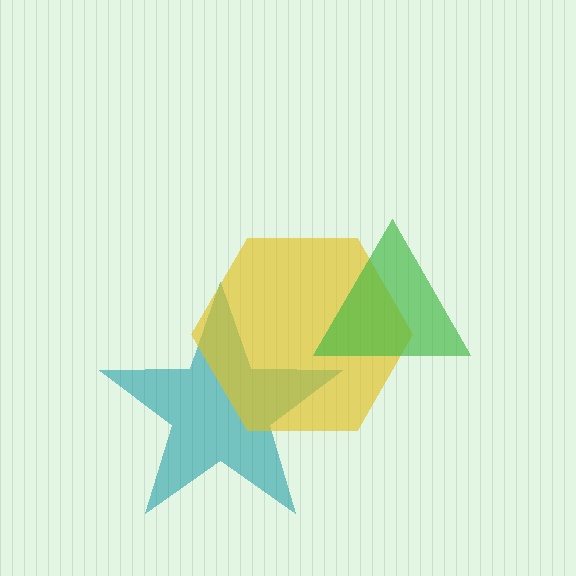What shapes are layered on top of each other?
The layered shapes are: a teal star, a yellow hexagon, a green triangle.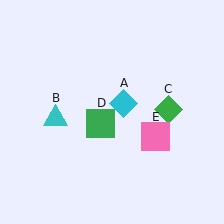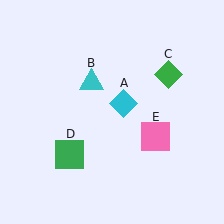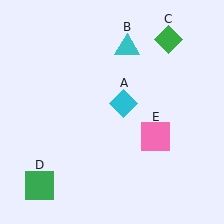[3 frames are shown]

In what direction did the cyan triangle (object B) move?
The cyan triangle (object B) moved up and to the right.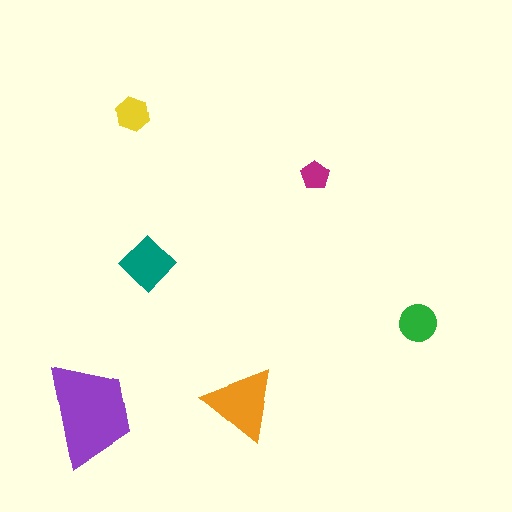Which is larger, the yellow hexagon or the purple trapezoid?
The purple trapezoid.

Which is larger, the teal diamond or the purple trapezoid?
The purple trapezoid.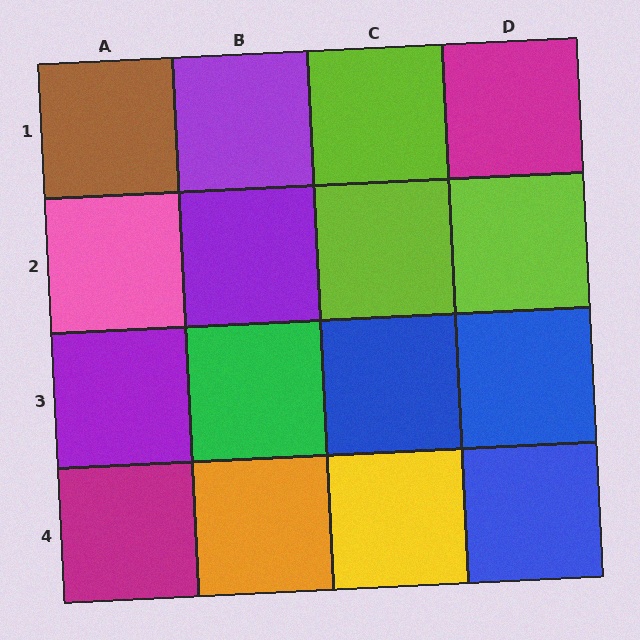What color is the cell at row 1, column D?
Magenta.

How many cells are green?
1 cell is green.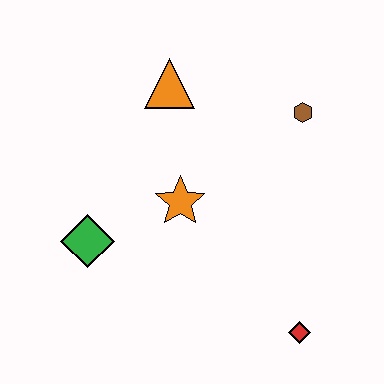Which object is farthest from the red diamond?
The orange triangle is farthest from the red diamond.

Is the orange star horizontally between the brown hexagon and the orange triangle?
Yes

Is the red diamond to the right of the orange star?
Yes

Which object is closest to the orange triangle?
The orange star is closest to the orange triangle.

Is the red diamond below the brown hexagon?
Yes